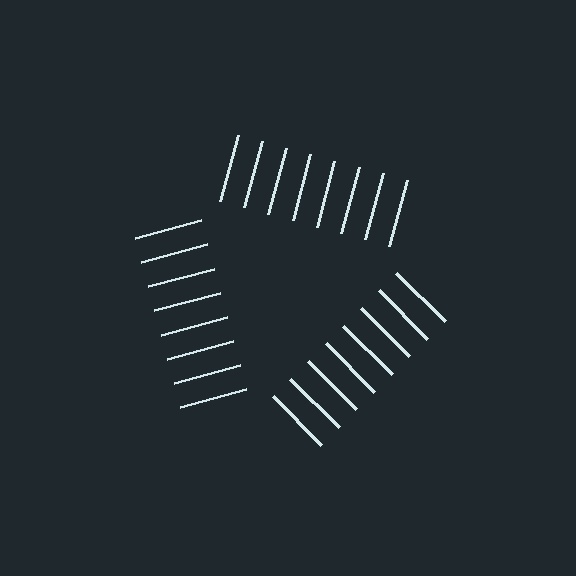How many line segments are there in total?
24 — 8 along each of the 3 edges.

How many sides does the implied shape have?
3 sides — the line-ends trace a triangle.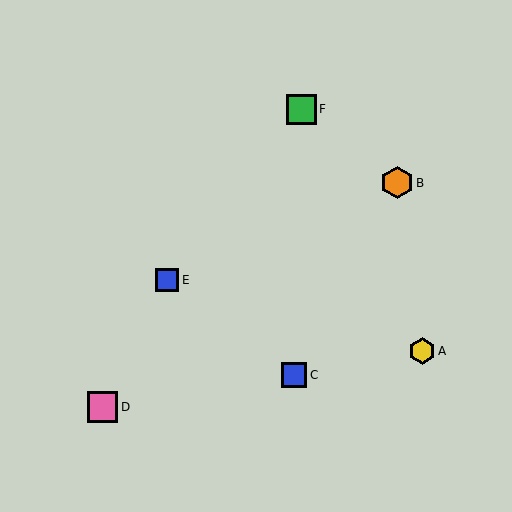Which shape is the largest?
The orange hexagon (labeled B) is the largest.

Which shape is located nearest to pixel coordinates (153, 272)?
The blue square (labeled E) at (167, 280) is nearest to that location.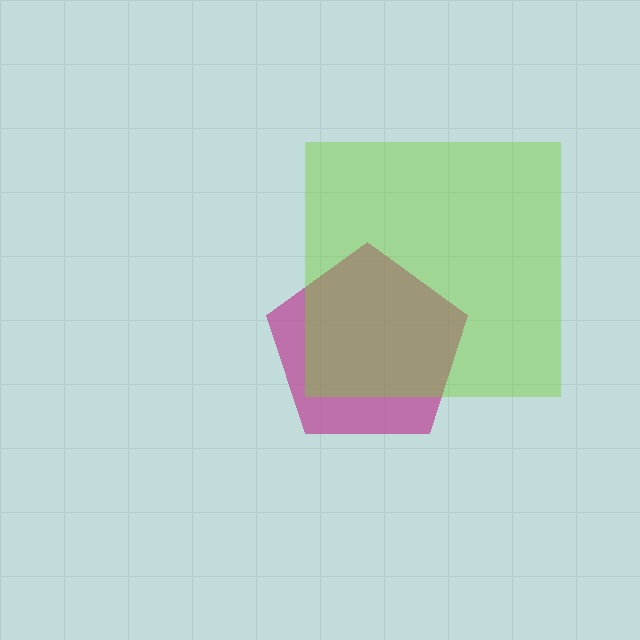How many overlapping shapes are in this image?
There are 2 overlapping shapes in the image.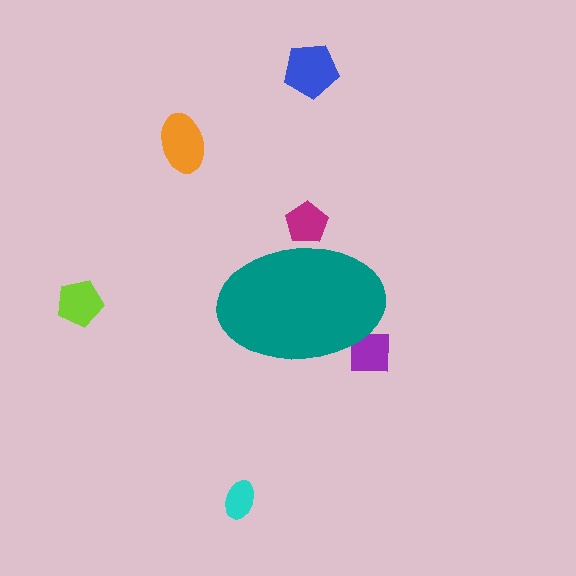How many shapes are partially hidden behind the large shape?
2 shapes are partially hidden.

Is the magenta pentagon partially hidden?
Yes, the magenta pentagon is partially hidden behind the teal ellipse.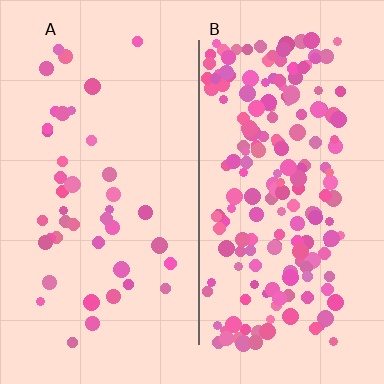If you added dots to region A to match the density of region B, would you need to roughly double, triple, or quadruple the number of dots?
Approximately quadruple.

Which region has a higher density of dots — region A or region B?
B (the right).